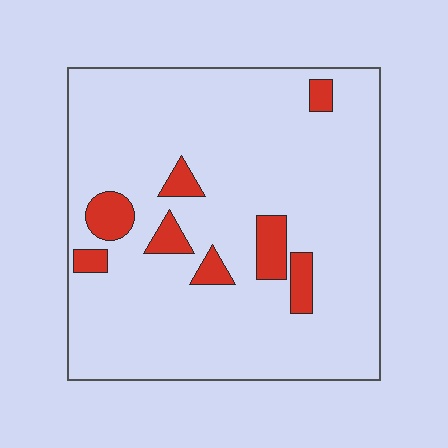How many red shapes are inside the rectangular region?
8.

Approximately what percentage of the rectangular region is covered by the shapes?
Approximately 10%.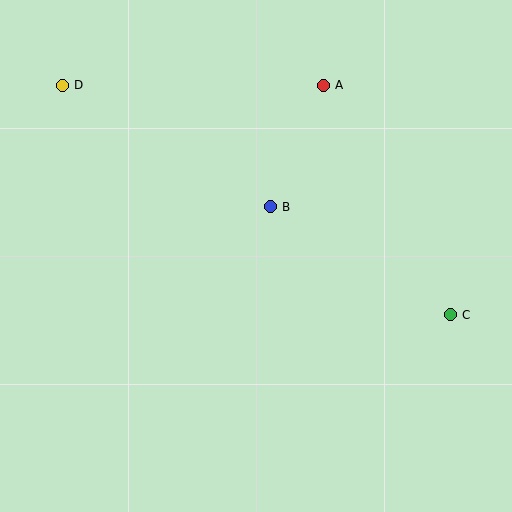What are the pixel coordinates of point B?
Point B is at (270, 207).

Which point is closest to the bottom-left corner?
Point B is closest to the bottom-left corner.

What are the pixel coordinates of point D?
Point D is at (62, 85).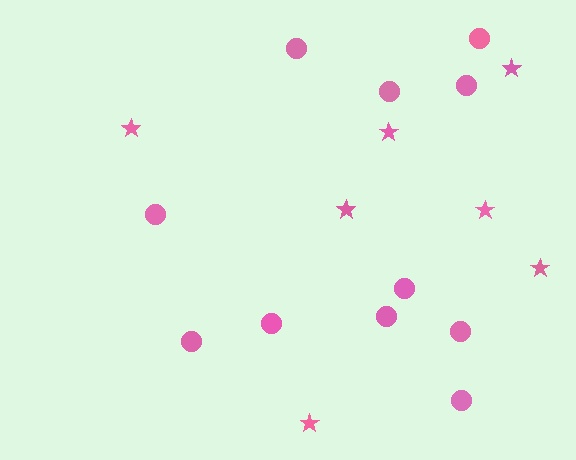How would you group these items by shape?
There are 2 groups: one group of circles (11) and one group of stars (7).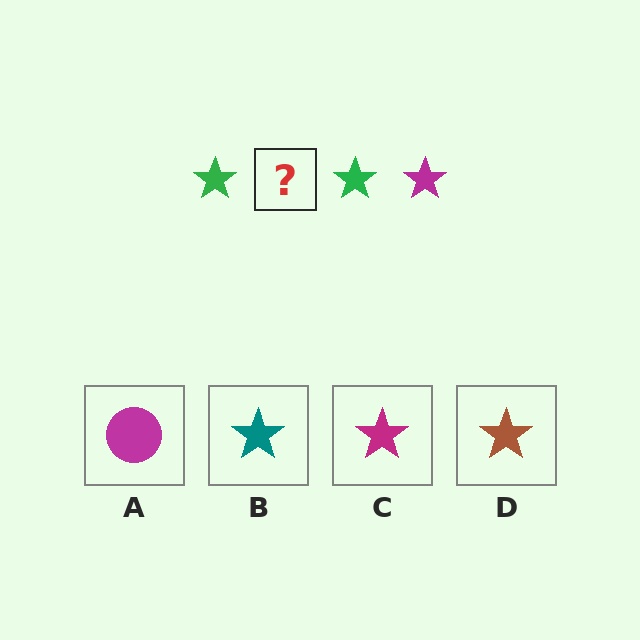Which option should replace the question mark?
Option C.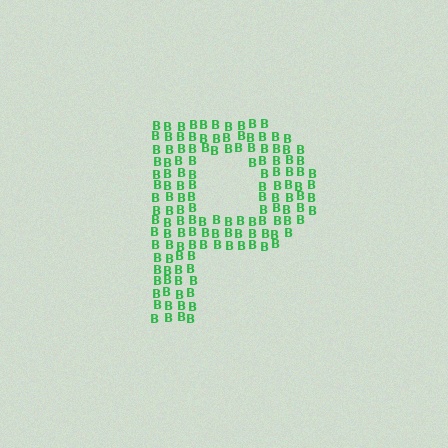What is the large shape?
The large shape is the letter P.